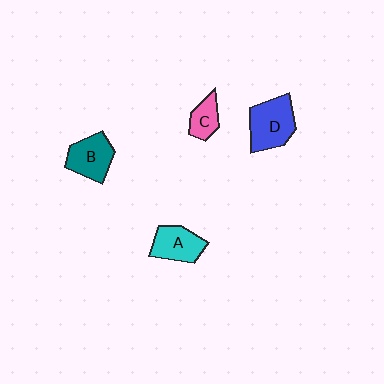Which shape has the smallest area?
Shape C (pink).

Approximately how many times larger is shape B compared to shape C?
Approximately 1.7 times.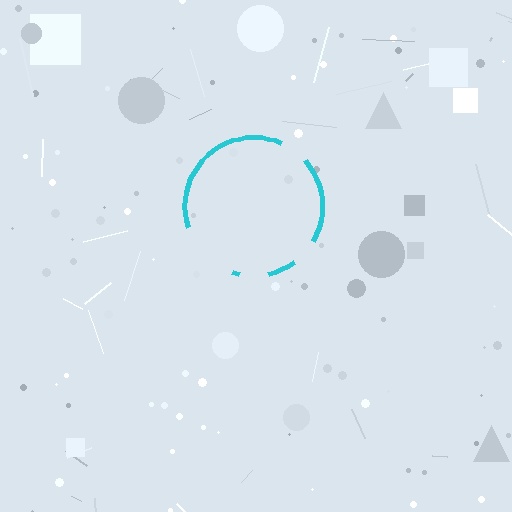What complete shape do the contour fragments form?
The contour fragments form a circle.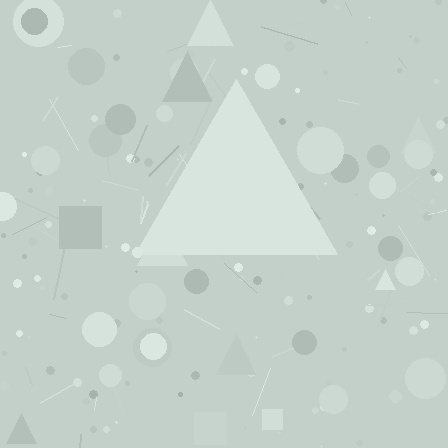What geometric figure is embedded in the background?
A triangle is embedded in the background.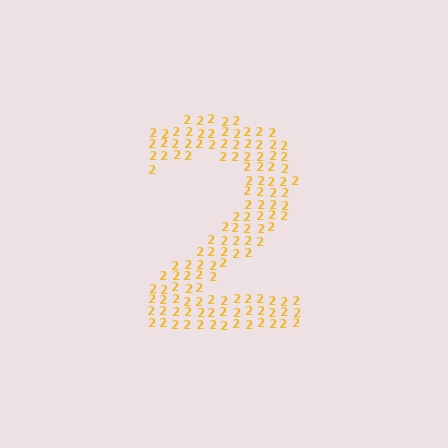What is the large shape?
The large shape is the digit 2.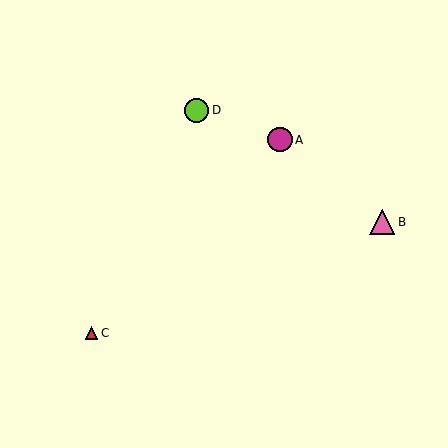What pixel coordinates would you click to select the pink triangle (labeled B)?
Click at (382, 222) to select the pink triangle B.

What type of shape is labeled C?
Shape C is a red triangle.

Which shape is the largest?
The pink triangle (labeled B) is the largest.